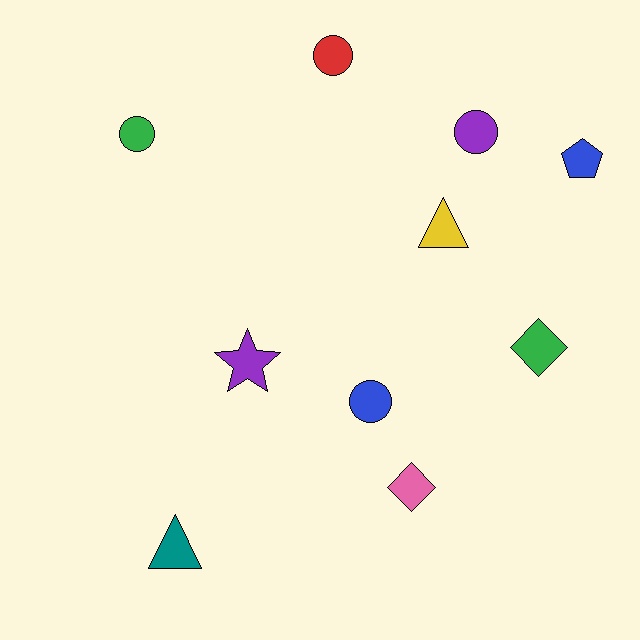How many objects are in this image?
There are 10 objects.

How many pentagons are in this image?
There is 1 pentagon.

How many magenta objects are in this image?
There are no magenta objects.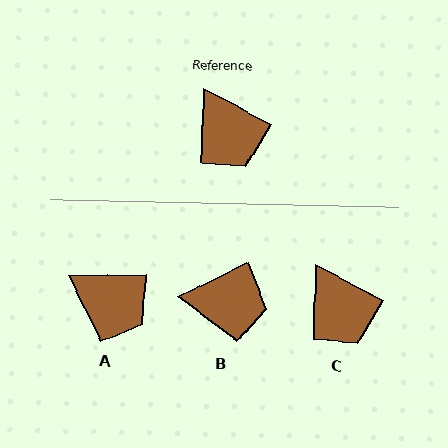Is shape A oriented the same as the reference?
No, it is off by about 28 degrees.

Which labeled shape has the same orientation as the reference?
C.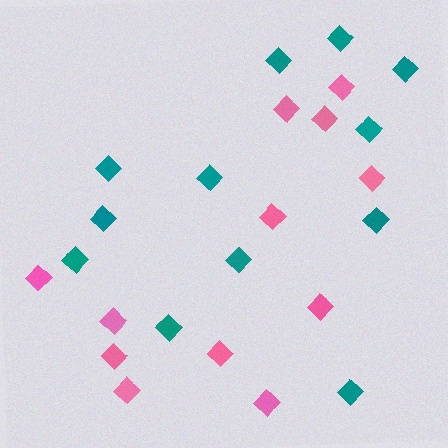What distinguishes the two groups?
There are 2 groups: one group of pink diamonds (12) and one group of teal diamonds (12).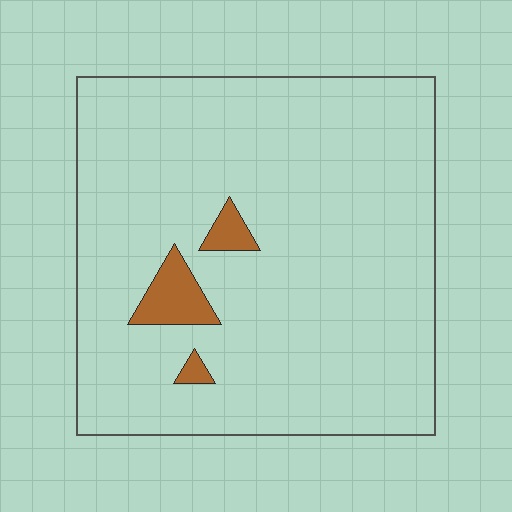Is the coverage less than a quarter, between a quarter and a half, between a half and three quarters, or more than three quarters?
Less than a quarter.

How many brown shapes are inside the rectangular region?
3.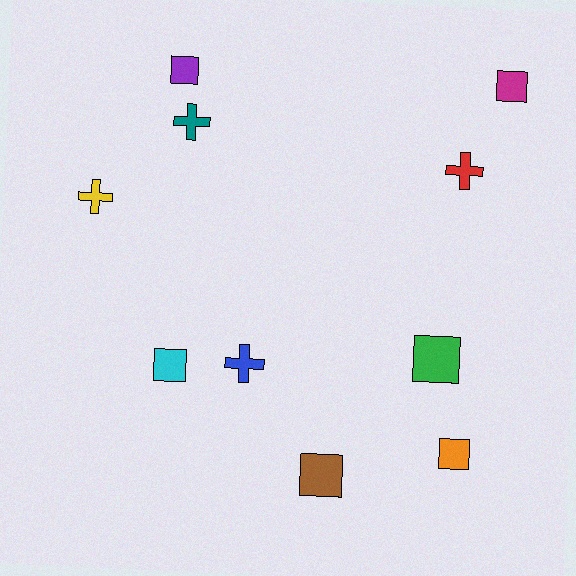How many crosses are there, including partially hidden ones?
There are 4 crosses.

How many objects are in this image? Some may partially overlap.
There are 10 objects.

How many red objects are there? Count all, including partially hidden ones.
There is 1 red object.